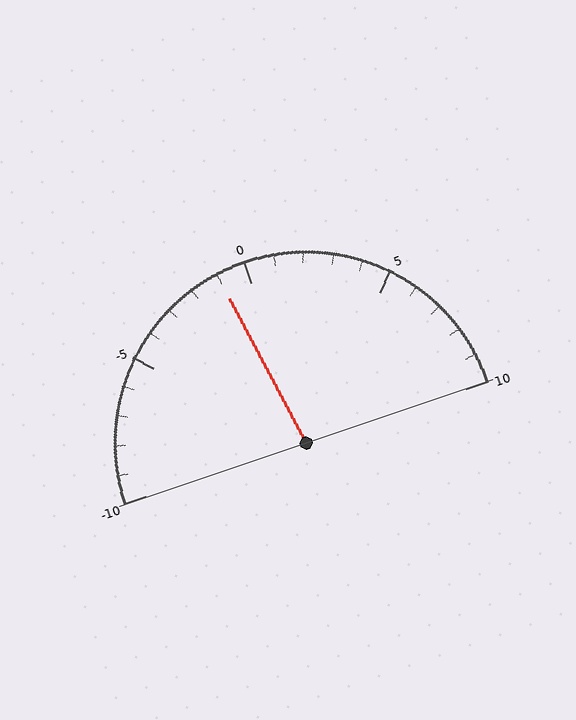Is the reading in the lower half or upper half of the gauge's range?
The reading is in the lower half of the range (-10 to 10).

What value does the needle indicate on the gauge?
The needle indicates approximately -1.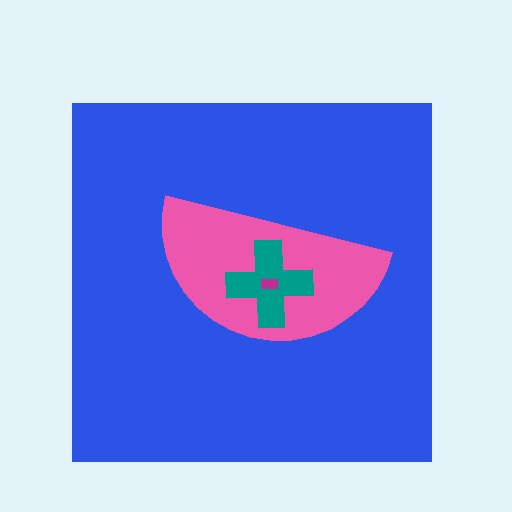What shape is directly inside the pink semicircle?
The teal cross.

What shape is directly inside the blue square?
The pink semicircle.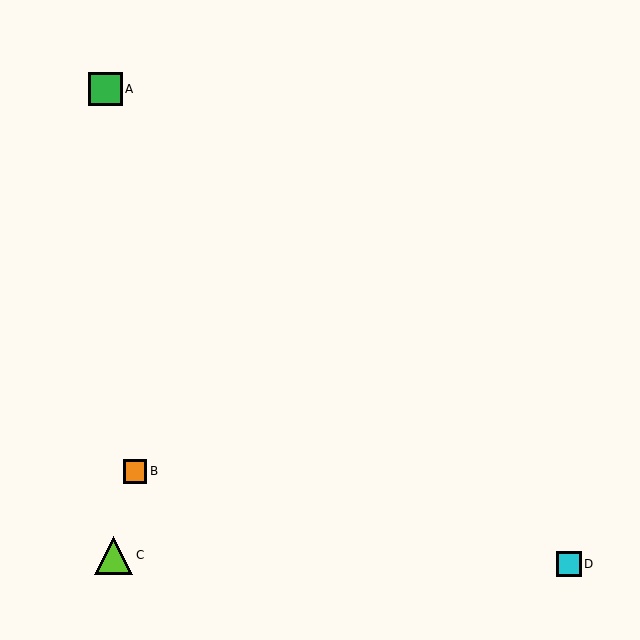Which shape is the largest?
The lime triangle (labeled C) is the largest.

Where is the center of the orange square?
The center of the orange square is at (135, 471).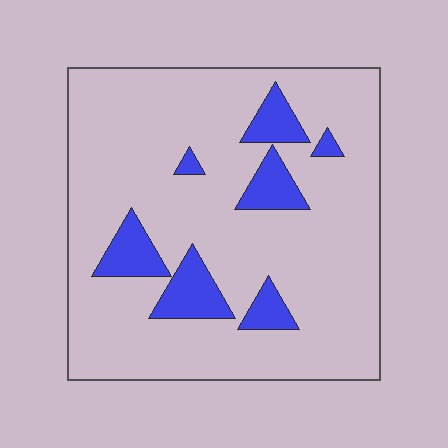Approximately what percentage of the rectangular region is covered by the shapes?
Approximately 15%.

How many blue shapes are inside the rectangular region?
7.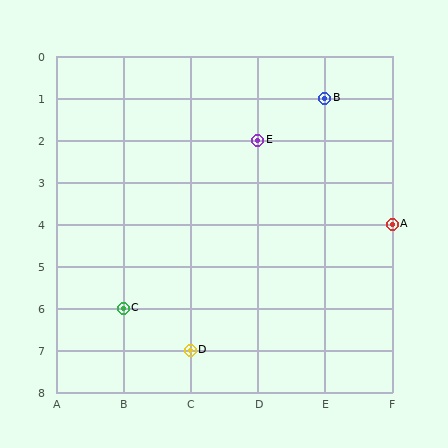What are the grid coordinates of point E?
Point E is at grid coordinates (D, 2).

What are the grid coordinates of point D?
Point D is at grid coordinates (C, 7).